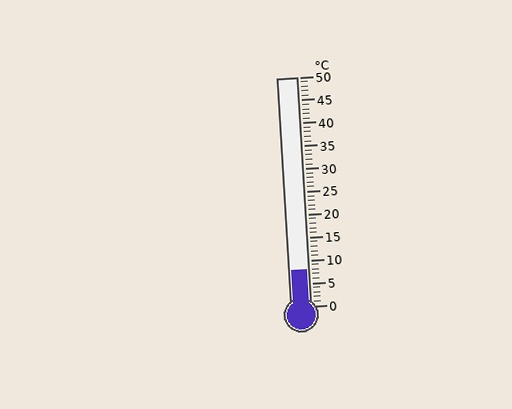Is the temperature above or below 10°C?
The temperature is below 10°C.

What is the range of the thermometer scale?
The thermometer scale ranges from 0°C to 50°C.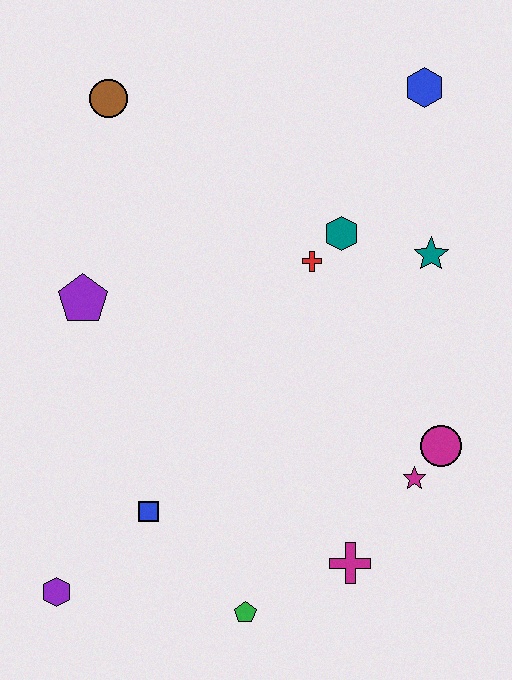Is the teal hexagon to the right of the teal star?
No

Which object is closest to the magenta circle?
The magenta star is closest to the magenta circle.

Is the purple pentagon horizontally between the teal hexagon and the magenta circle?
No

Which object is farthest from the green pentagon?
The blue hexagon is farthest from the green pentagon.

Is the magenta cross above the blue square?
No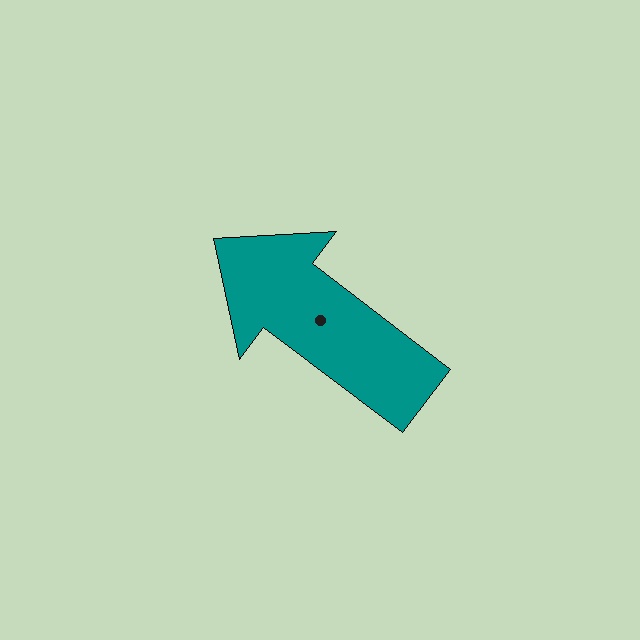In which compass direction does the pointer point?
Northwest.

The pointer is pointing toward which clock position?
Roughly 10 o'clock.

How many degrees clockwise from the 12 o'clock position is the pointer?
Approximately 307 degrees.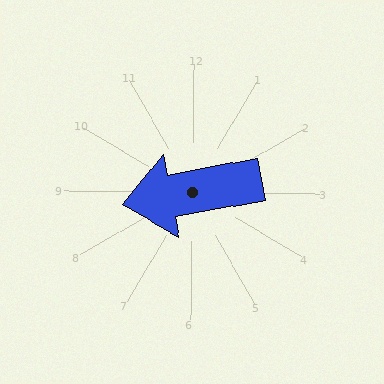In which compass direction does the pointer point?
West.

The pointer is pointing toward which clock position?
Roughly 9 o'clock.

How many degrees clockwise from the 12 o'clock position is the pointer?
Approximately 259 degrees.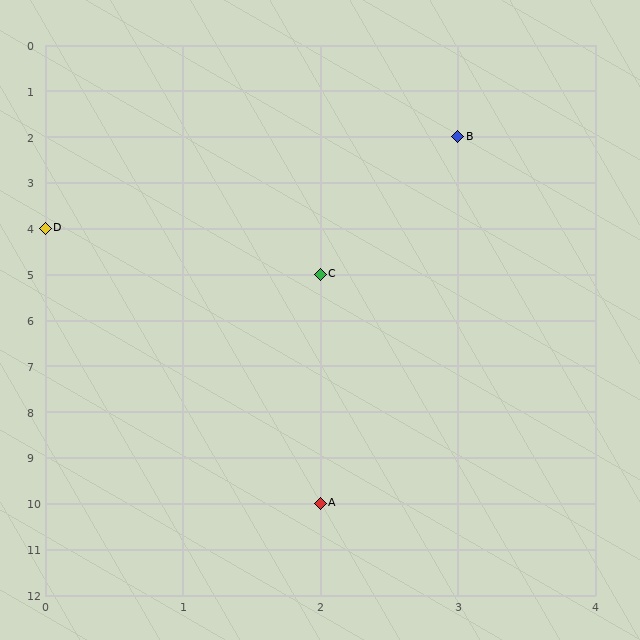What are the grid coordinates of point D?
Point D is at grid coordinates (0, 4).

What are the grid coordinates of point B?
Point B is at grid coordinates (3, 2).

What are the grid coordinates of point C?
Point C is at grid coordinates (2, 5).